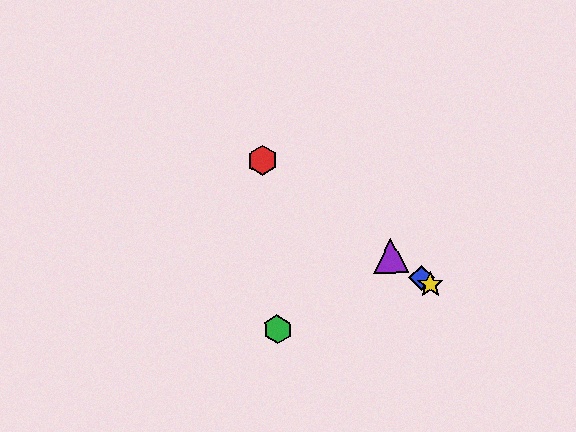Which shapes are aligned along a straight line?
The red hexagon, the blue diamond, the yellow star, the purple triangle are aligned along a straight line.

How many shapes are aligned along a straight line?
4 shapes (the red hexagon, the blue diamond, the yellow star, the purple triangle) are aligned along a straight line.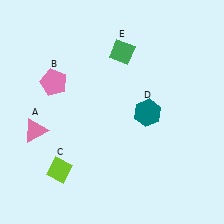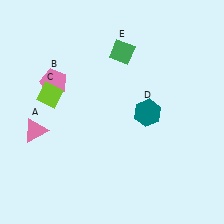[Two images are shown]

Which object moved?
The lime diamond (C) moved up.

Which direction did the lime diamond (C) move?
The lime diamond (C) moved up.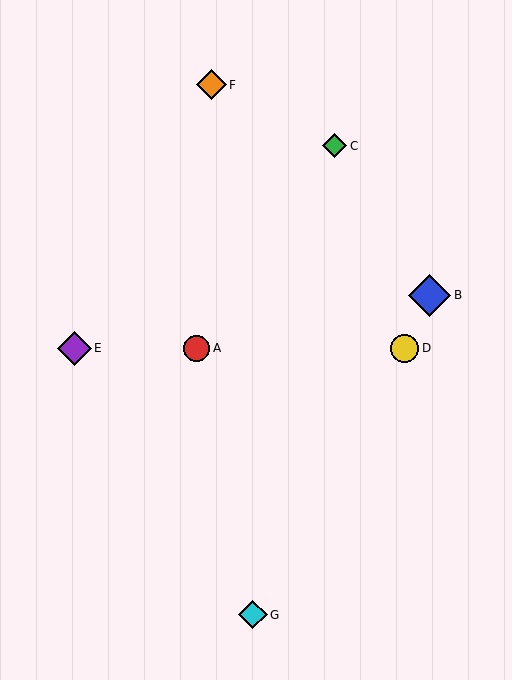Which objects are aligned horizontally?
Objects A, D, E are aligned horizontally.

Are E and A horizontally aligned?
Yes, both are at y≈348.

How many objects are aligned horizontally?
3 objects (A, D, E) are aligned horizontally.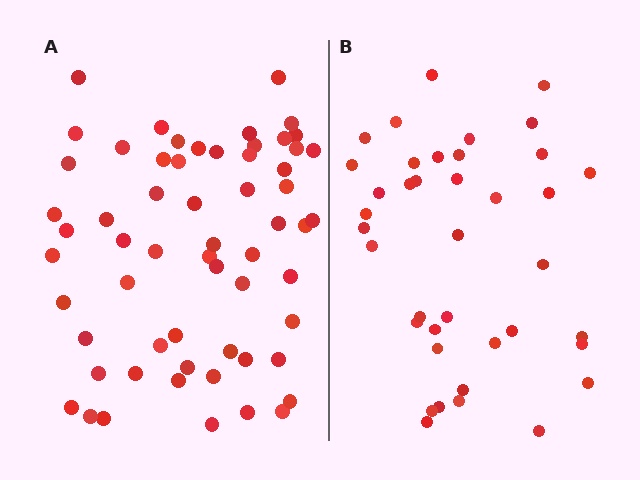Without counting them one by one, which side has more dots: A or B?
Region A (the left region) has more dots.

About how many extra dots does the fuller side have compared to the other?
Region A has approximately 20 more dots than region B.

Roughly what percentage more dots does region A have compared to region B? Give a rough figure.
About 55% more.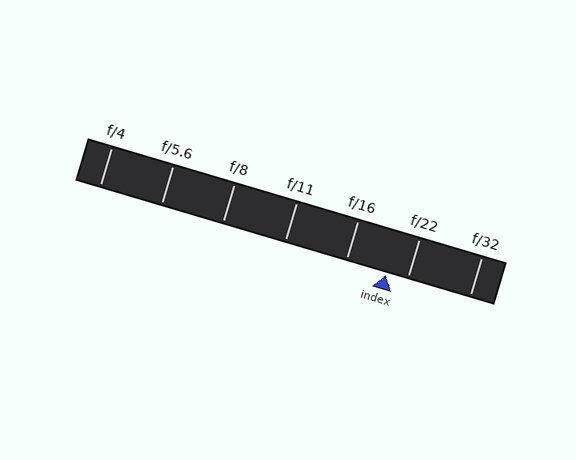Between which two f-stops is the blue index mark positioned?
The index mark is between f/16 and f/22.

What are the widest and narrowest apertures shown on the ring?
The widest aperture shown is f/4 and the narrowest is f/32.